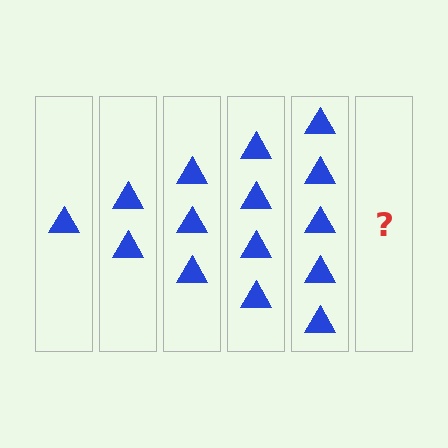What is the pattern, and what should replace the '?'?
The pattern is that each step adds one more triangle. The '?' should be 6 triangles.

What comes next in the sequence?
The next element should be 6 triangles.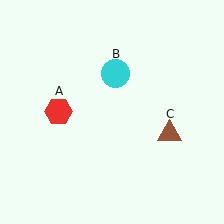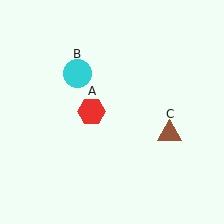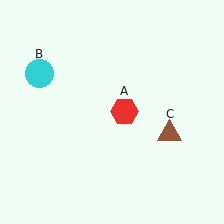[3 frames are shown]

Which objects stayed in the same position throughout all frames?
Brown triangle (object C) remained stationary.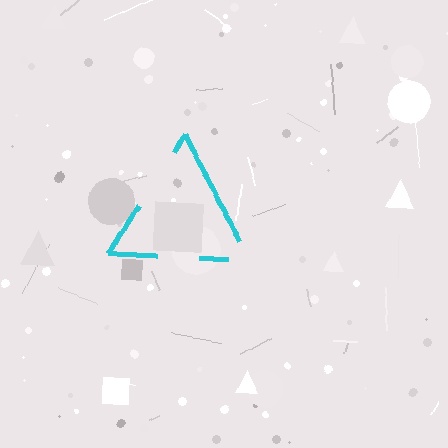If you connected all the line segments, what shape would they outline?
They would outline a triangle.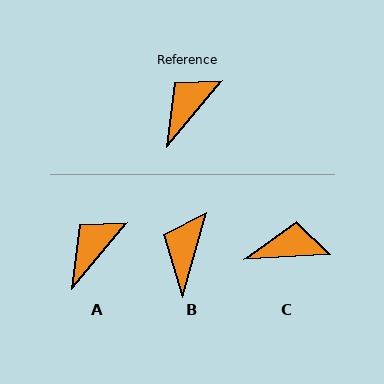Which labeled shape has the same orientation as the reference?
A.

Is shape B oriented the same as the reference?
No, it is off by about 24 degrees.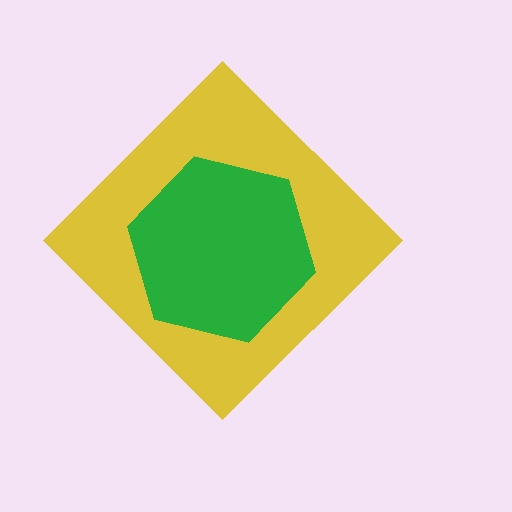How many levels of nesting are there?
2.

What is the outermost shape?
The yellow diamond.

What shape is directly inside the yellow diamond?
The green hexagon.